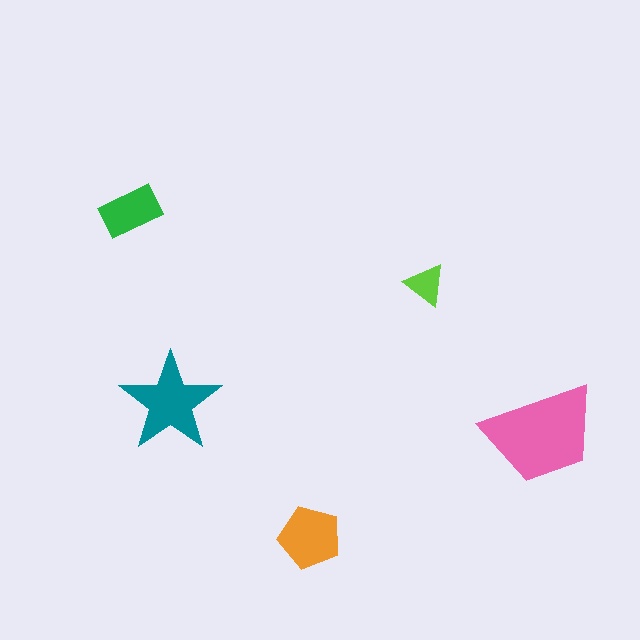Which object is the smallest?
The lime triangle.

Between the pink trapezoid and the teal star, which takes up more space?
The pink trapezoid.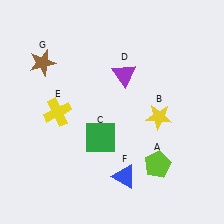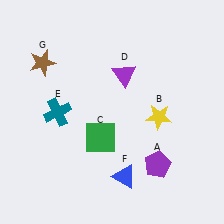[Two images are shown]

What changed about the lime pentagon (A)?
In Image 1, A is lime. In Image 2, it changed to purple.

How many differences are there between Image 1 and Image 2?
There are 2 differences between the two images.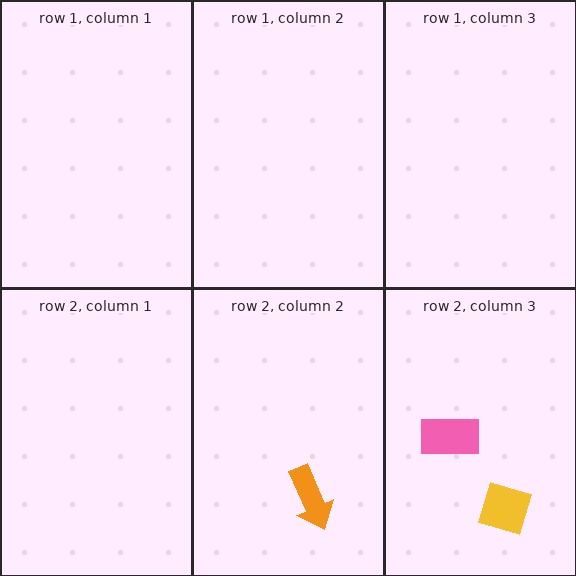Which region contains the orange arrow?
The row 2, column 2 region.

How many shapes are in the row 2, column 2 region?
1.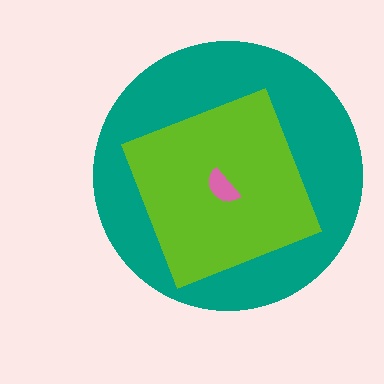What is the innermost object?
The pink semicircle.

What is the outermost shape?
The teal circle.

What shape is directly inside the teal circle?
The lime square.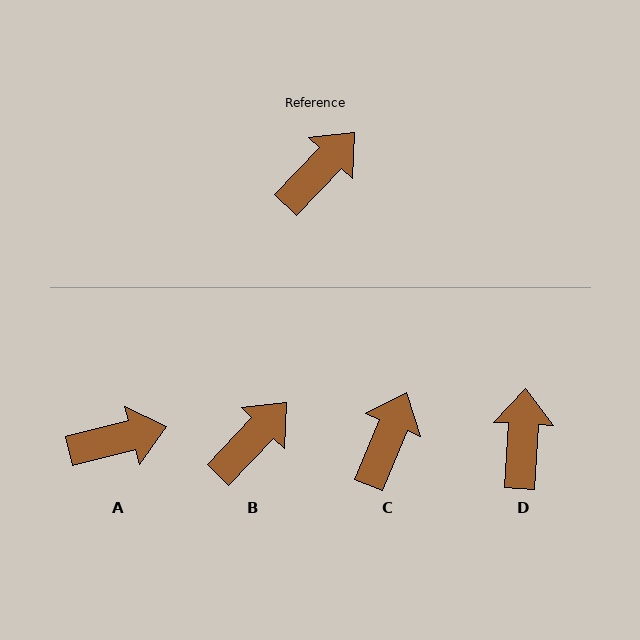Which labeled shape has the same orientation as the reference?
B.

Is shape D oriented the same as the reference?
No, it is off by about 40 degrees.